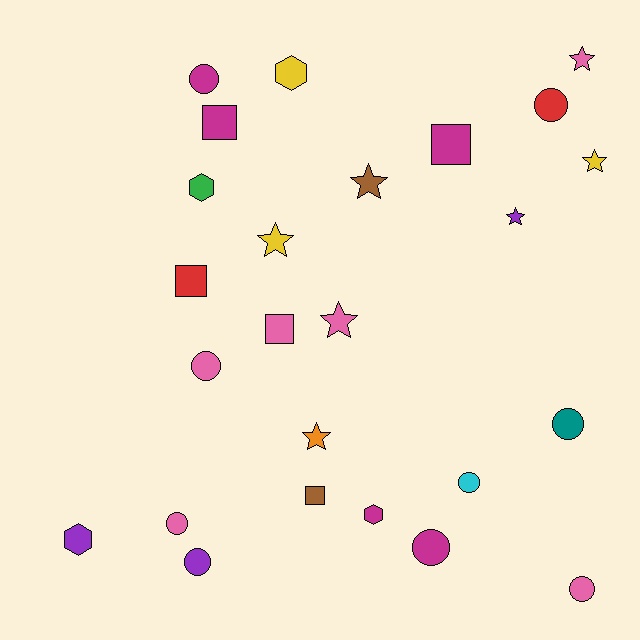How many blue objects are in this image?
There are no blue objects.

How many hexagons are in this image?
There are 4 hexagons.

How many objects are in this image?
There are 25 objects.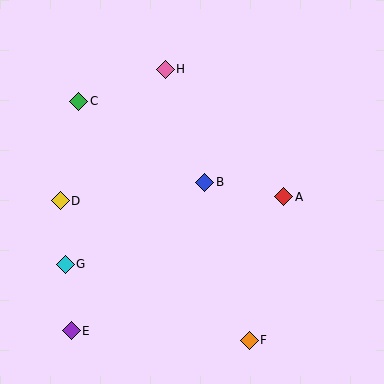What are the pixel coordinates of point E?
Point E is at (71, 331).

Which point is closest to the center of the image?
Point B at (205, 182) is closest to the center.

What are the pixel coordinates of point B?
Point B is at (205, 182).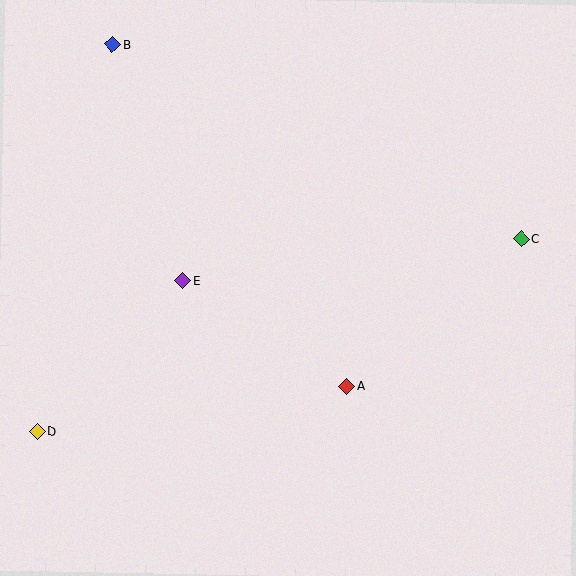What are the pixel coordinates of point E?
Point E is at (183, 281).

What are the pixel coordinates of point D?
Point D is at (38, 432).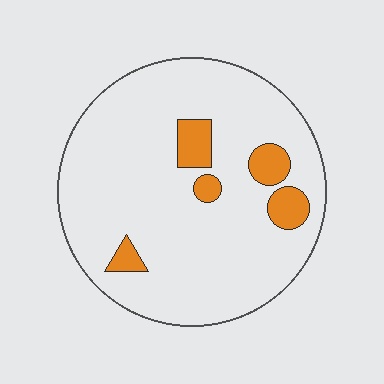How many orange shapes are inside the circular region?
5.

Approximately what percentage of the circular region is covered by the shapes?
Approximately 10%.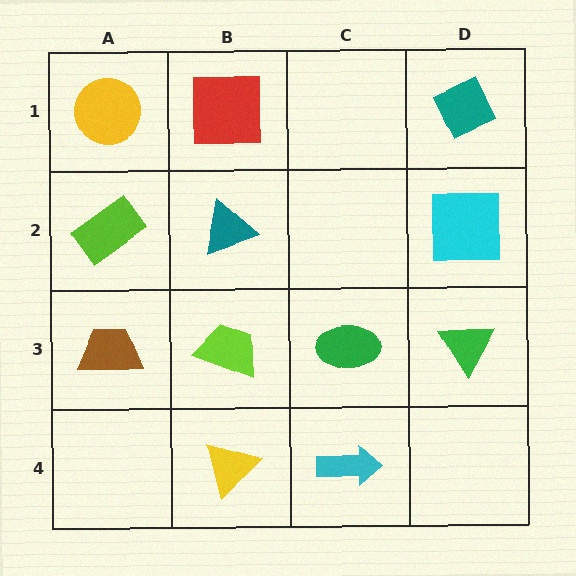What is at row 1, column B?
A red square.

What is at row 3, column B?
A lime trapezoid.